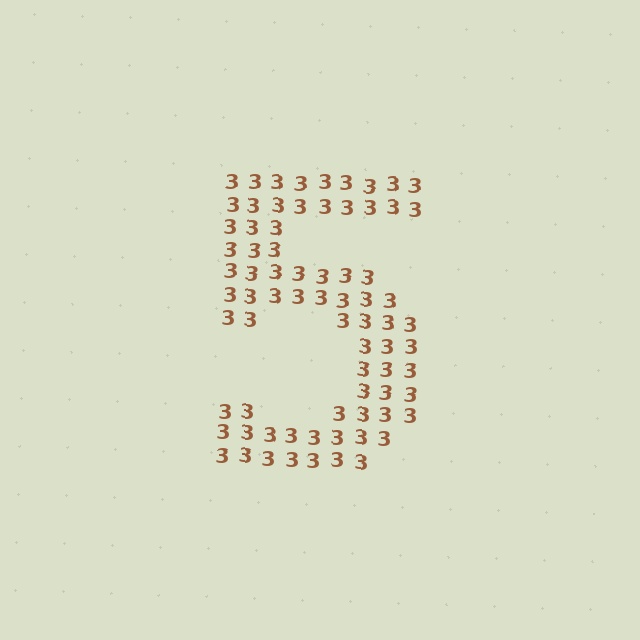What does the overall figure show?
The overall figure shows the digit 5.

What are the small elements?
The small elements are digit 3's.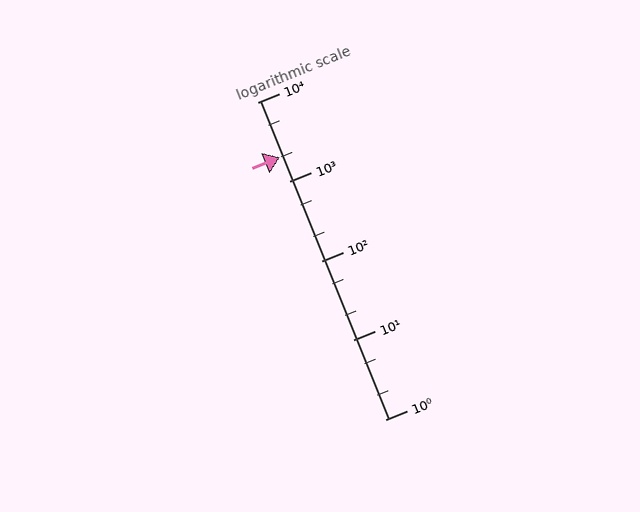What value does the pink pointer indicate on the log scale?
The pointer indicates approximately 2000.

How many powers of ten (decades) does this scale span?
The scale spans 4 decades, from 1 to 10000.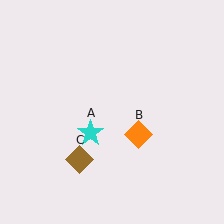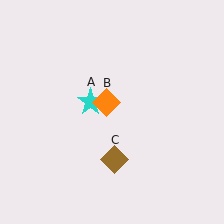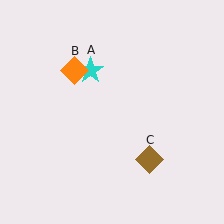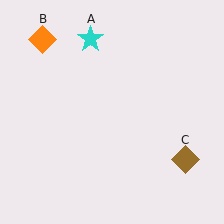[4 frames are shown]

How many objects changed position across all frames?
3 objects changed position: cyan star (object A), orange diamond (object B), brown diamond (object C).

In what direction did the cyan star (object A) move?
The cyan star (object A) moved up.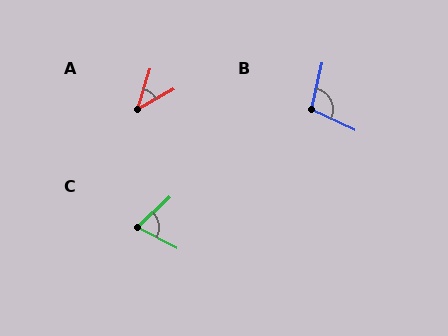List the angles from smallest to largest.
A (45°), C (70°), B (102°).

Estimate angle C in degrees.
Approximately 70 degrees.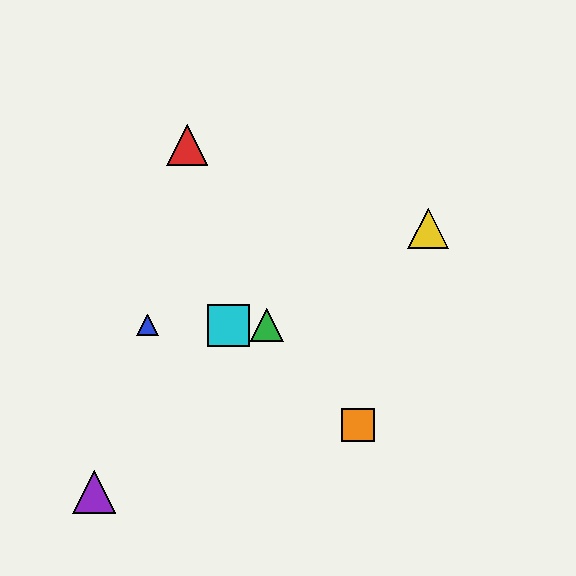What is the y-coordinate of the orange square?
The orange square is at y≈425.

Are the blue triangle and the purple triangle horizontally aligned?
No, the blue triangle is at y≈325 and the purple triangle is at y≈492.